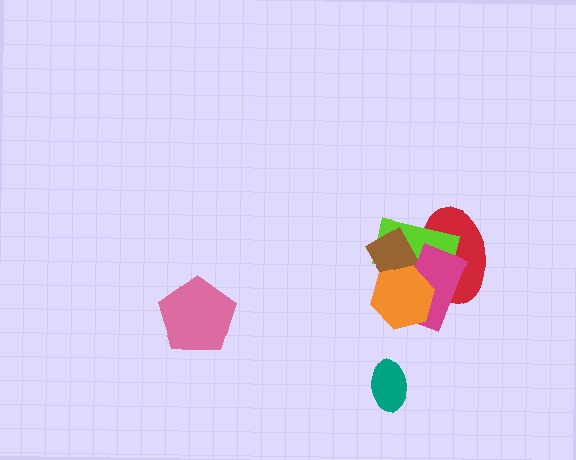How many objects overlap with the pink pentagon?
0 objects overlap with the pink pentagon.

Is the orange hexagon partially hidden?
No, no other shape covers it.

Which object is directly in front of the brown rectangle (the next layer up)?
The magenta rectangle is directly in front of the brown rectangle.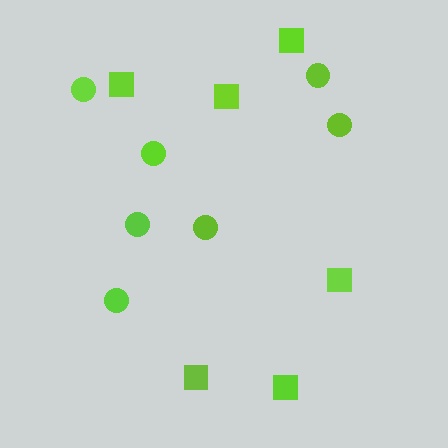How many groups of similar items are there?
There are 2 groups: one group of circles (7) and one group of squares (6).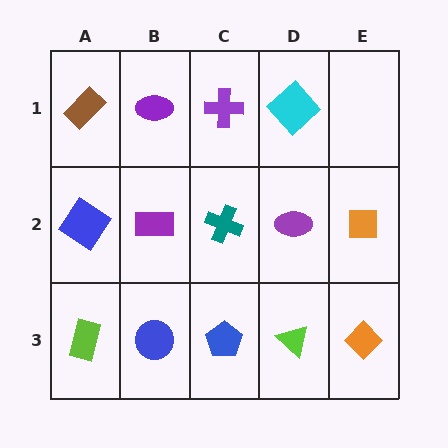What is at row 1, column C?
A purple cross.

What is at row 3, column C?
A blue pentagon.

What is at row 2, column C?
A teal cross.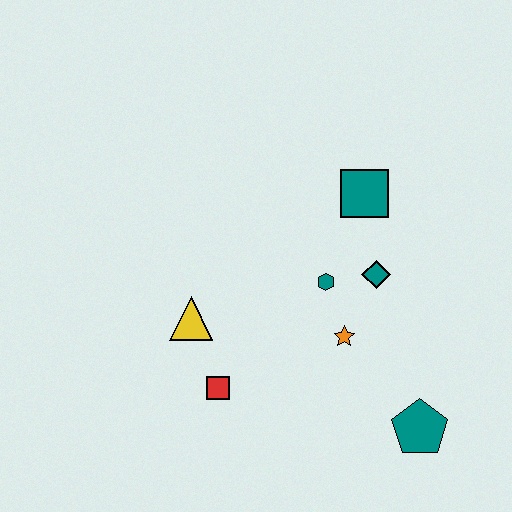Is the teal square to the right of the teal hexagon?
Yes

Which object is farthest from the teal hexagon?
The teal pentagon is farthest from the teal hexagon.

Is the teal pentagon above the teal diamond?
No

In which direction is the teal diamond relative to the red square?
The teal diamond is to the right of the red square.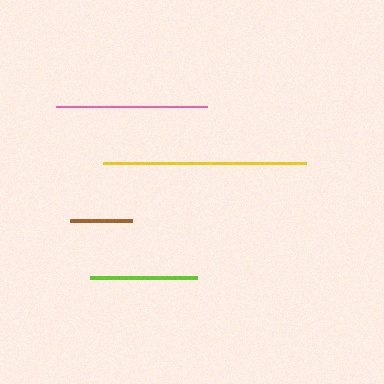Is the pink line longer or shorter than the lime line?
The pink line is longer than the lime line.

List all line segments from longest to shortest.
From longest to shortest: yellow, pink, lime, brown.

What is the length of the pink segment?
The pink segment is approximately 151 pixels long.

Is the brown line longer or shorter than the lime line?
The lime line is longer than the brown line.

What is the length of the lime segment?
The lime segment is approximately 107 pixels long.